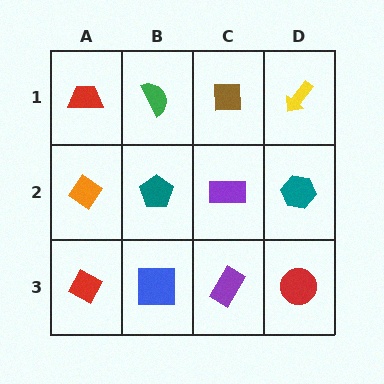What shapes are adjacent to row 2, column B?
A green semicircle (row 1, column B), a blue square (row 3, column B), an orange diamond (row 2, column A), a purple rectangle (row 2, column C).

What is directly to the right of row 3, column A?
A blue square.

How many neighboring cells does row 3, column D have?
2.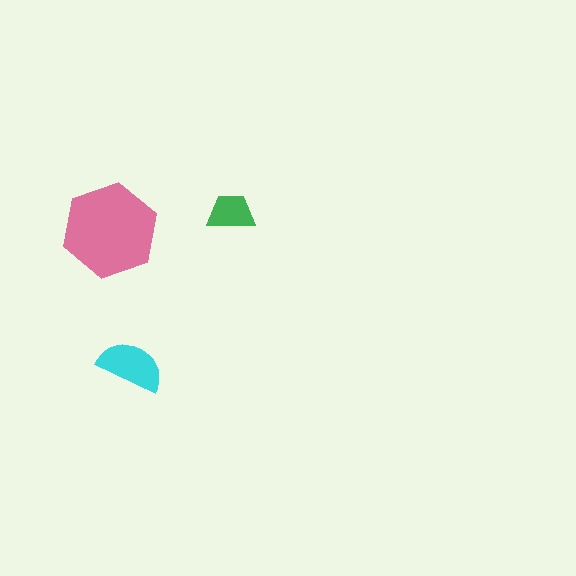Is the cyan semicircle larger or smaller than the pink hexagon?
Smaller.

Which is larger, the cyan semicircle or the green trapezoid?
The cyan semicircle.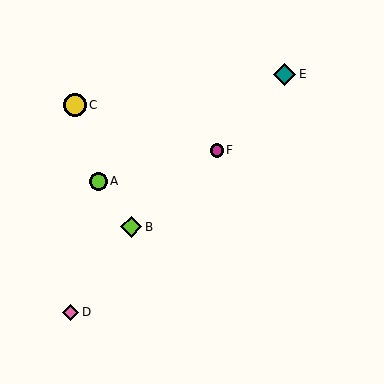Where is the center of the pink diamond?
The center of the pink diamond is at (71, 312).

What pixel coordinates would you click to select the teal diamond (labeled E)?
Click at (285, 74) to select the teal diamond E.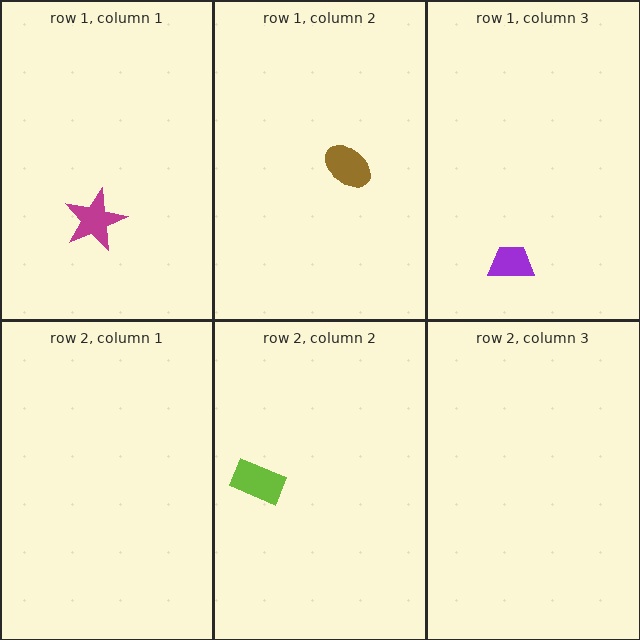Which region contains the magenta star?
The row 1, column 1 region.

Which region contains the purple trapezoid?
The row 1, column 3 region.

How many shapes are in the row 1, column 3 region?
1.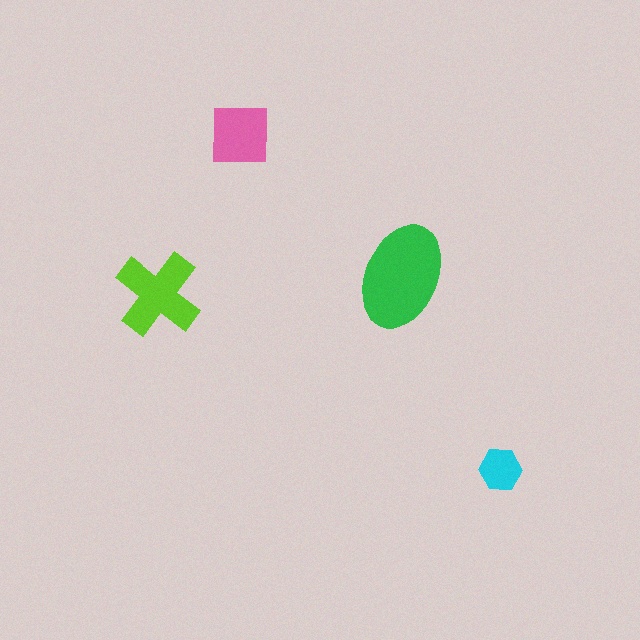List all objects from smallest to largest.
The cyan hexagon, the pink square, the lime cross, the green ellipse.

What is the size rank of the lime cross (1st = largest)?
2nd.